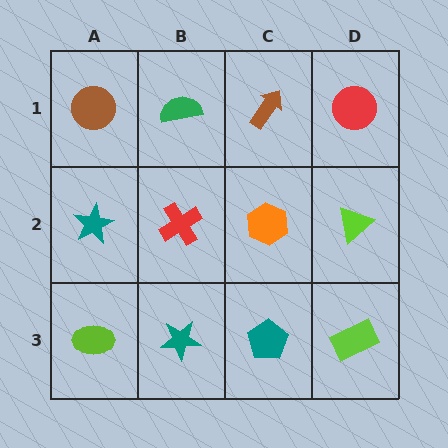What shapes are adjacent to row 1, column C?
An orange hexagon (row 2, column C), a green semicircle (row 1, column B), a red circle (row 1, column D).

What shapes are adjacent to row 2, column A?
A brown circle (row 1, column A), a lime ellipse (row 3, column A), a red cross (row 2, column B).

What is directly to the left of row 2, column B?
A teal star.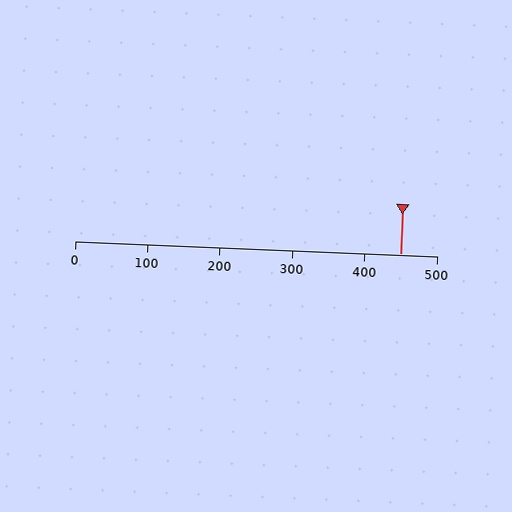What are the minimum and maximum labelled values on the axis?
The axis runs from 0 to 500.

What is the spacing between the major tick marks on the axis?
The major ticks are spaced 100 apart.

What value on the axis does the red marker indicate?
The marker indicates approximately 450.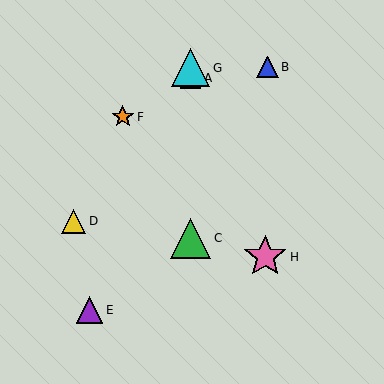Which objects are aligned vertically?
Objects A, C, G are aligned vertically.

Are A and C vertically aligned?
Yes, both are at x≈190.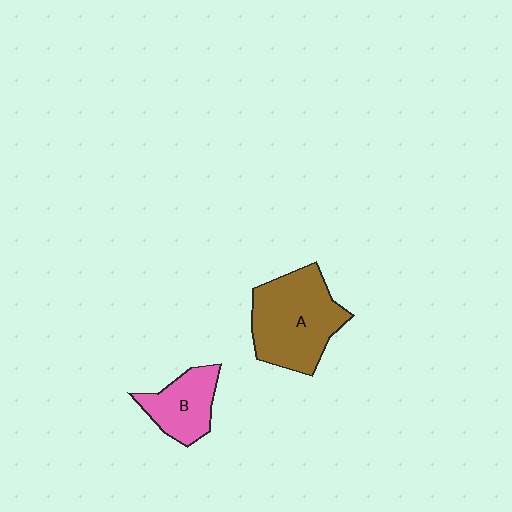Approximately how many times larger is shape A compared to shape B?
Approximately 1.8 times.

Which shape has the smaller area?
Shape B (pink).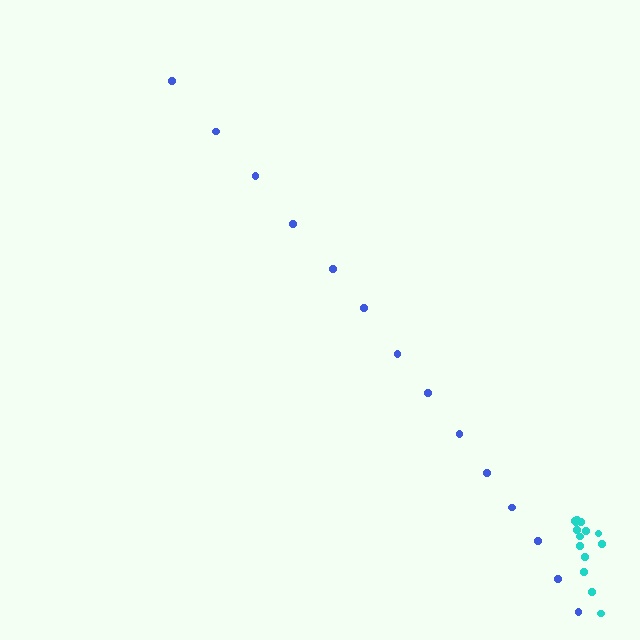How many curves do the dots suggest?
There are 2 distinct paths.